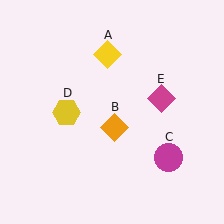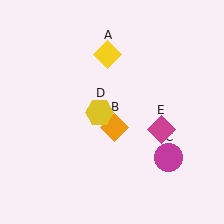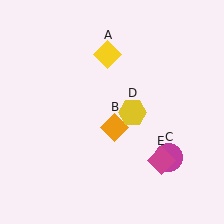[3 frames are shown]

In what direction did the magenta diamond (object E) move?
The magenta diamond (object E) moved down.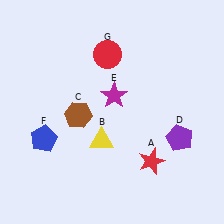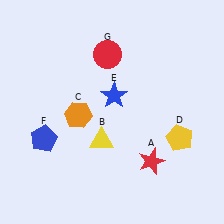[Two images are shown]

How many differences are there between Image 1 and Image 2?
There are 3 differences between the two images.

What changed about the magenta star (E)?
In Image 1, E is magenta. In Image 2, it changed to blue.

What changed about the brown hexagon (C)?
In Image 1, C is brown. In Image 2, it changed to orange.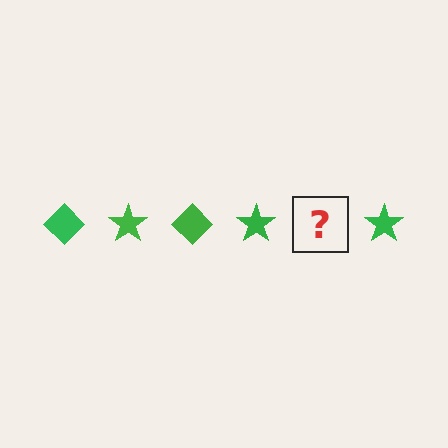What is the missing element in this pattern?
The missing element is a green diamond.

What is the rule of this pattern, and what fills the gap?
The rule is that the pattern cycles through diamond, star shapes in green. The gap should be filled with a green diamond.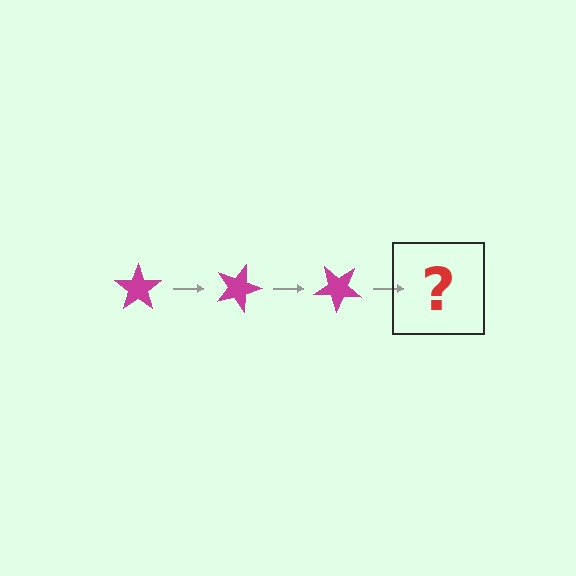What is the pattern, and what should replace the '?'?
The pattern is that the star rotates 20 degrees each step. The '?' should be a magenta star rotated 60 degrees.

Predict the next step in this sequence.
The next step is a magenta star rotated 60 degrees.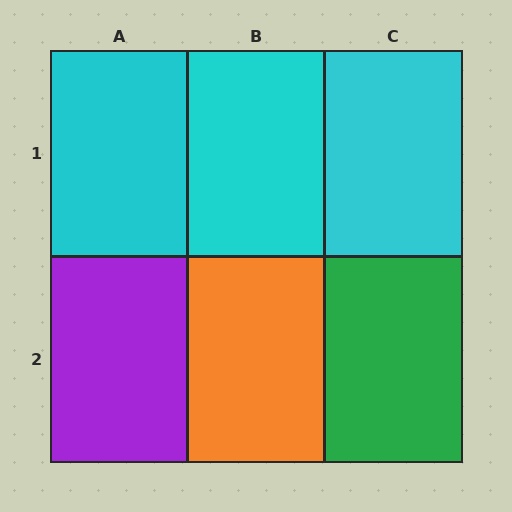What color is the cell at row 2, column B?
Orange.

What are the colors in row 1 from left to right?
Cyan, cyan, cyan.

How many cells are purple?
1 cell is purple.